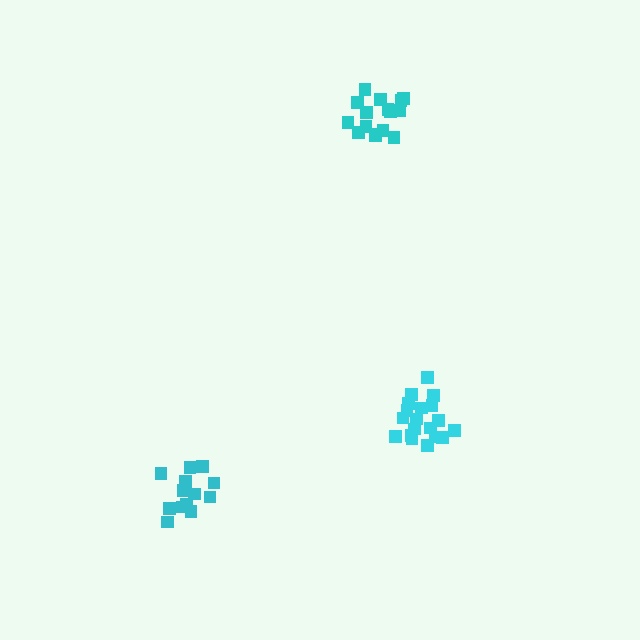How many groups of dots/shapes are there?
There are 3 groups.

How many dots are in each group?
Group 1: 13 dots, Group 2: 16 dots, Group 3: 19 dots (48 total).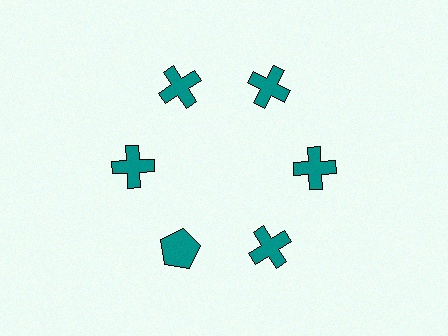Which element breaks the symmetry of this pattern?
The teal pentagon at roughly the 7 o'clock position breaks the symmetry. All other shapes are teal crosses.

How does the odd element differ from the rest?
It has a different shape: pentagon instead of cross.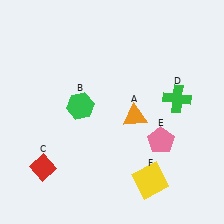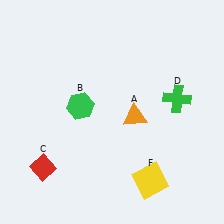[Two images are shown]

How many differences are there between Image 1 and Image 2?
There is 1 difference between the two images.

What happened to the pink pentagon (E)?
The pink pentagon (E) was removed in Image 2. It was in the bottom-right area of Image 1.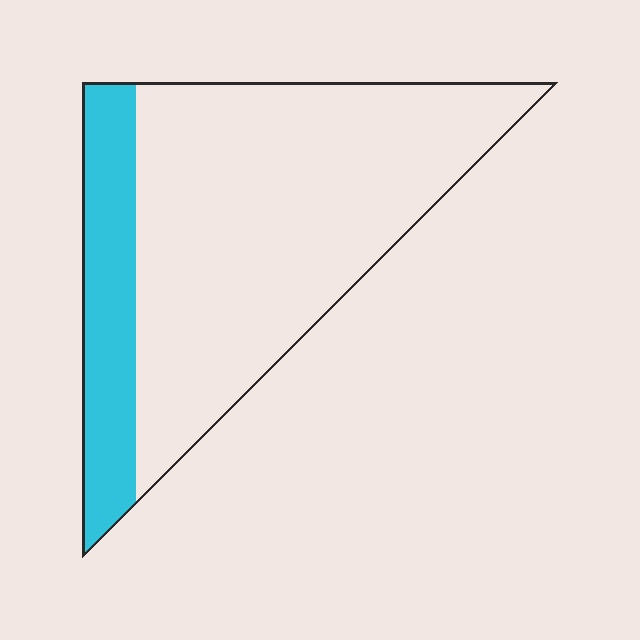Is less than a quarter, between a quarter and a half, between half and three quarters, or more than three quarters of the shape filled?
Less than a quarter.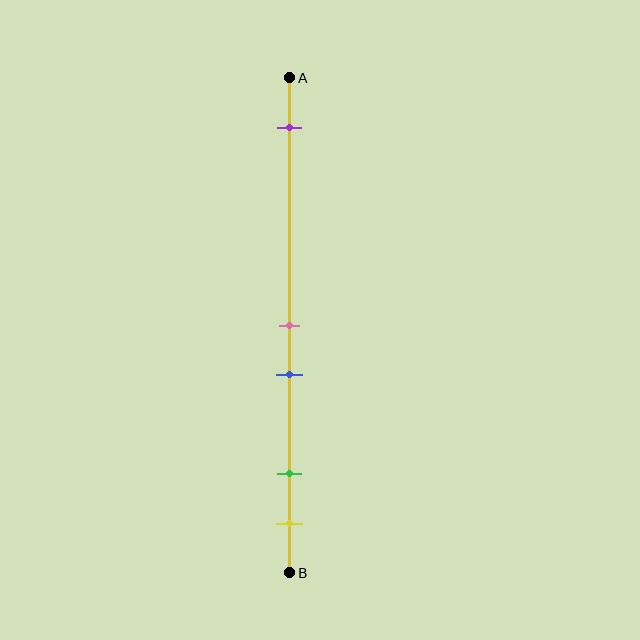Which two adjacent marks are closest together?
The pink and blue marks are the closest adjacent pair.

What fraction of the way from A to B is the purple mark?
The purple mark is approximately 10% (0.1) of the way from A to B.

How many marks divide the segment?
There are 5 marks dividing the segment.